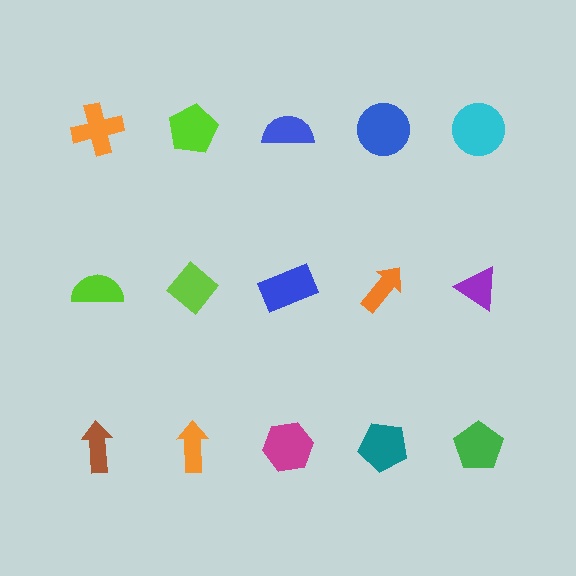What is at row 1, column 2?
A lime pentagon.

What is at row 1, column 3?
A blue semicircle.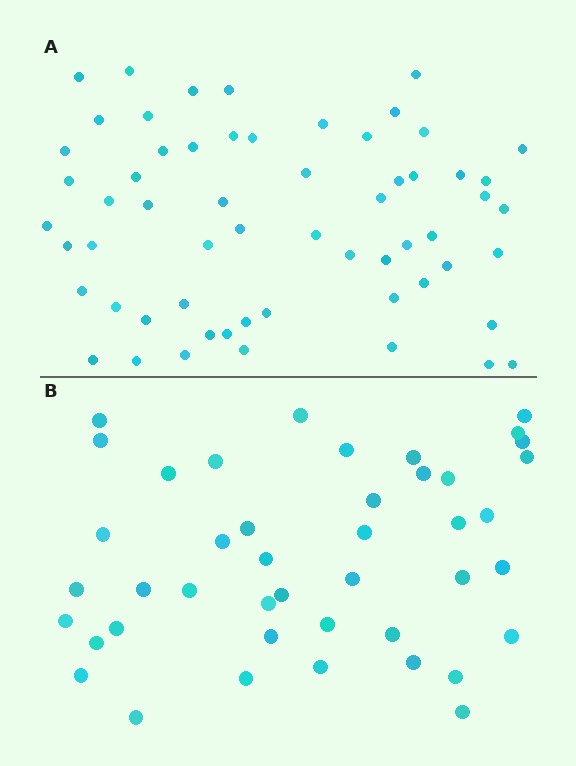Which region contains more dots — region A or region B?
Region A (the top region) has more dots.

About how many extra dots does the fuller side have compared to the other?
Region A has approximately 15 more dots than region B.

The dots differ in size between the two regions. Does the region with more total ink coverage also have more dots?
No. Region B has more total ink coverage because its dots are larger, but region A actually contains more individual dots. Total area can be misleading — the number of items is what matters here.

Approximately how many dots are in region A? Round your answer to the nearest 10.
About 60 dots.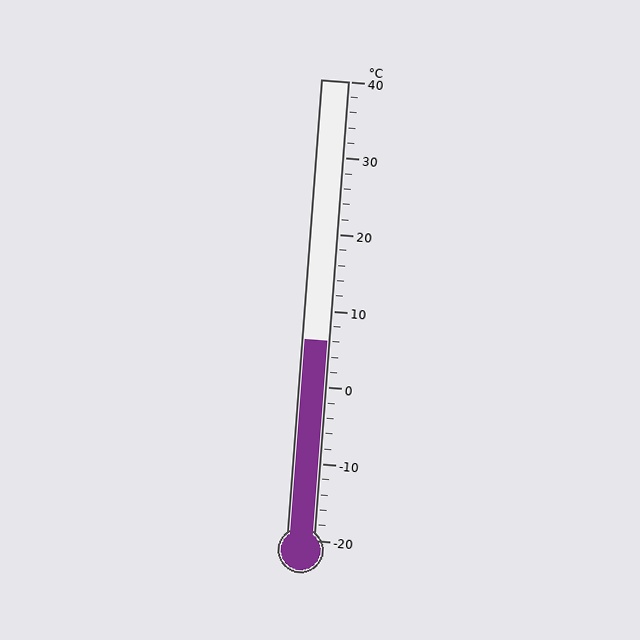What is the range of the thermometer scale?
The thermometer scale ranges from -20°C to 40°C.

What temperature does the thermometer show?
The thermometer shows approximately 6°C.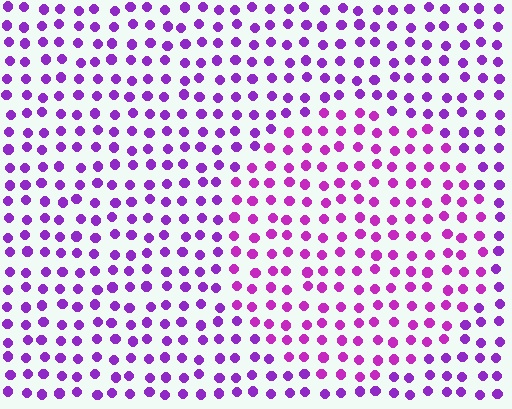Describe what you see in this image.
The image is filled with small purple elements in a uniform arrangement. A circle-shaped region is visible where the elements are tinted to a slightly different hue, forming a subtle color boundary.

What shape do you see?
I see a circle.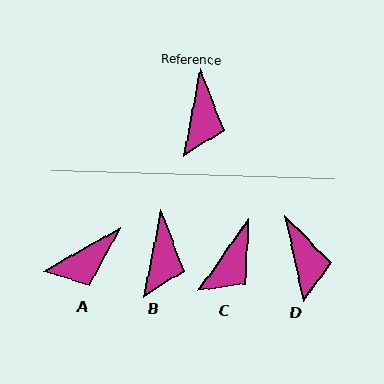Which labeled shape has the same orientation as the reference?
B.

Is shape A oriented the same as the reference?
No, it is off by about 49 degrees.